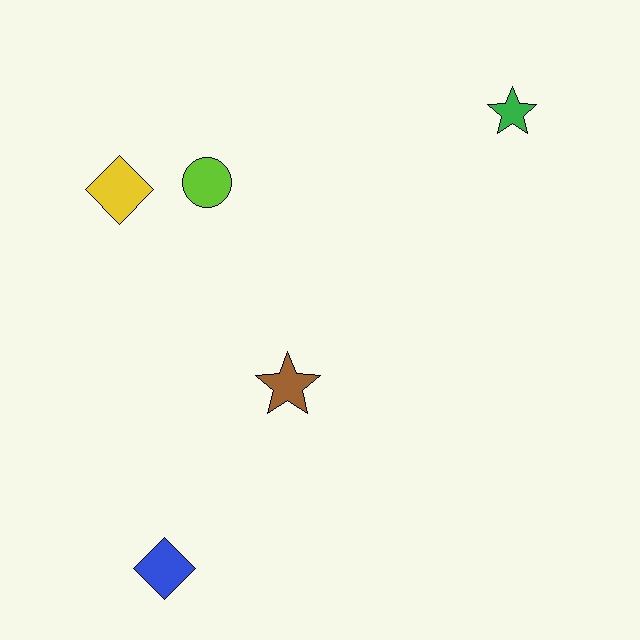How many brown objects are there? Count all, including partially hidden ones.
There is 1 brown object.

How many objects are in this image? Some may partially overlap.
There are 5 objects.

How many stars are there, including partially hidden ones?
There are 2 stars.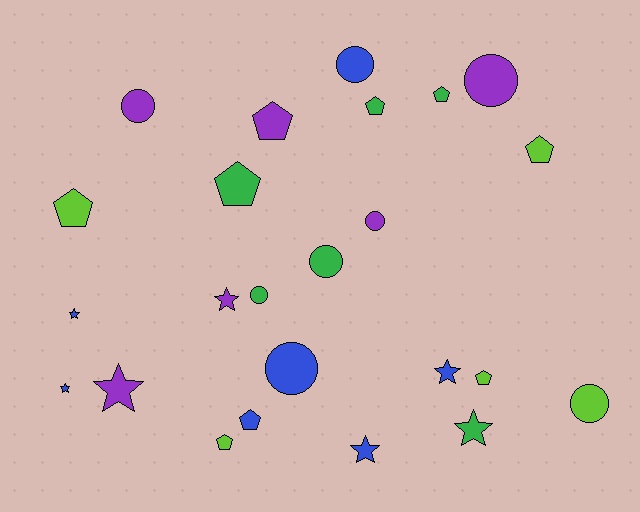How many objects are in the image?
There are 24 objects.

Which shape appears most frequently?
Pentagon, with 9 objects.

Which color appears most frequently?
Blue, with 7 objects.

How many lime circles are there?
There is 1 lime circle.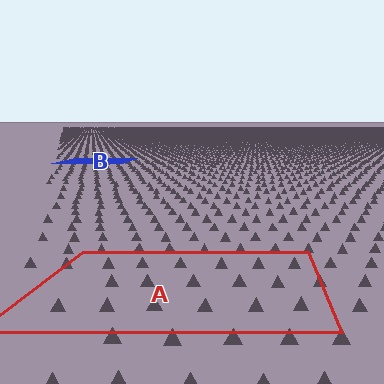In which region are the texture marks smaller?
The texture marks are smaller in region B, because it is farther away.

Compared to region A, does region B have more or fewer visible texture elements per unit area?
Region B has more texture elements per unit area — they are packed more densely because it is farther away.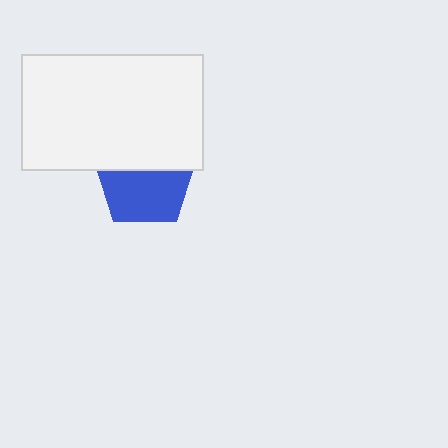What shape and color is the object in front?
The object in front is a white rectangle.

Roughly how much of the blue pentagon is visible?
About half of it is visible (roughly 58%).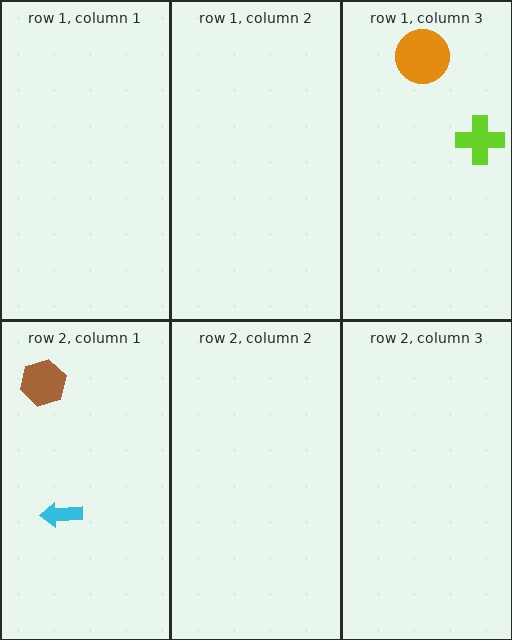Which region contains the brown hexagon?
The row 2, column 1 region.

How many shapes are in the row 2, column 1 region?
2.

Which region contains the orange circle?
The row 1, column 3 region.